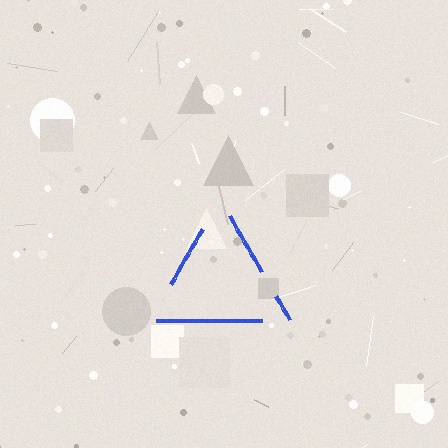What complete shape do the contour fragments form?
The contour fragments form a triangle.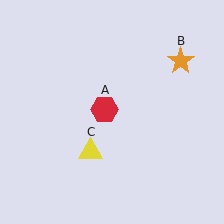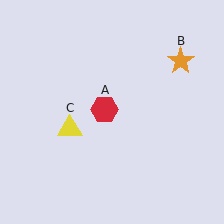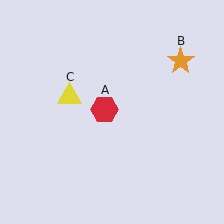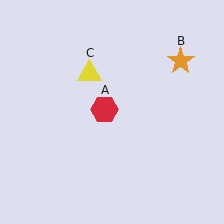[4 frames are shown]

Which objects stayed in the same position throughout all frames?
Red hexagon (object A) and orange star (object B) remained stationary.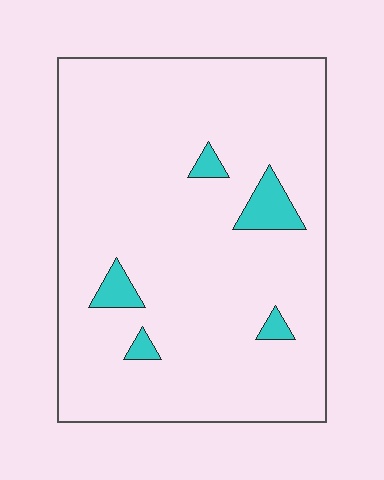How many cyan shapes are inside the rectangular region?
5.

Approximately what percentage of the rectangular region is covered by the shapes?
Approximately 5%.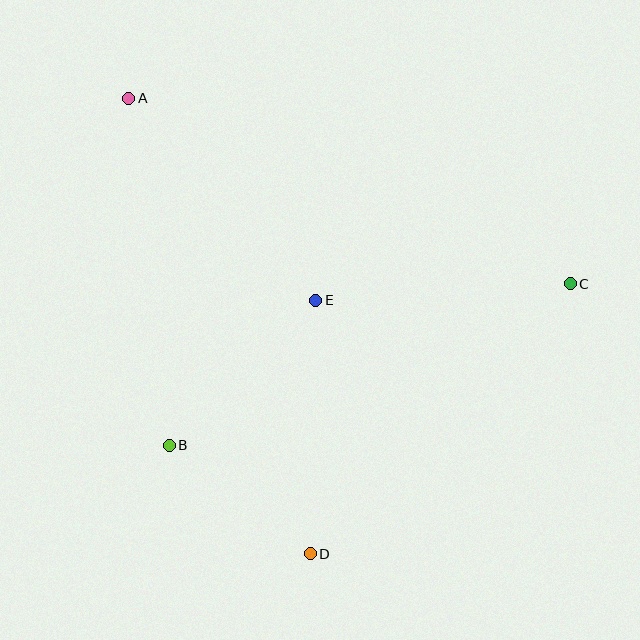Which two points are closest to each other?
Points B and D are closest to each other.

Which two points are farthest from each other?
Points A and D are farthest from each other.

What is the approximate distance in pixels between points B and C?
The distance between B and C is approximately 432 pixels.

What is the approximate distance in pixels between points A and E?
The distance between A and E is approximately 275 pixels.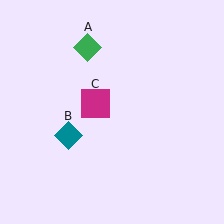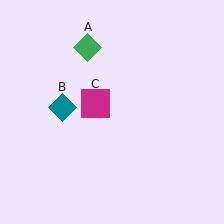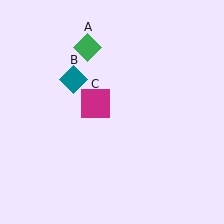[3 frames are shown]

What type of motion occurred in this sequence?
The teal diamond (object B) rotated clockwise around the center of the scene.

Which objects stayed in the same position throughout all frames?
Green diamond (object A) and magenta square (object C) remained stationary.